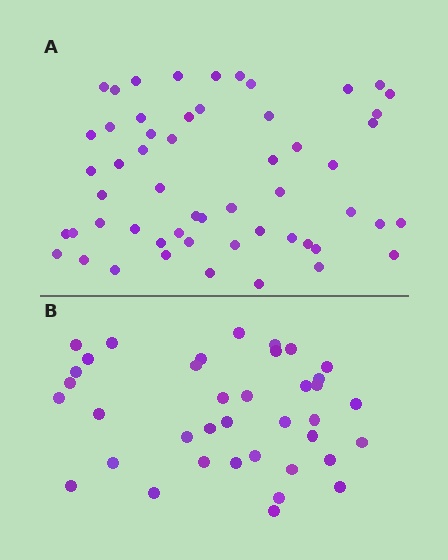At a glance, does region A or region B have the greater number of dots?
Region A (the top region) has more dots.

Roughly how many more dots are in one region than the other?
Region A has approximately 15 more dots than region B.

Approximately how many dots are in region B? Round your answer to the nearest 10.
About 40 dots. (The exact count is 38, which rounds to 40.)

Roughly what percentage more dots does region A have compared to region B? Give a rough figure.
About 45% more.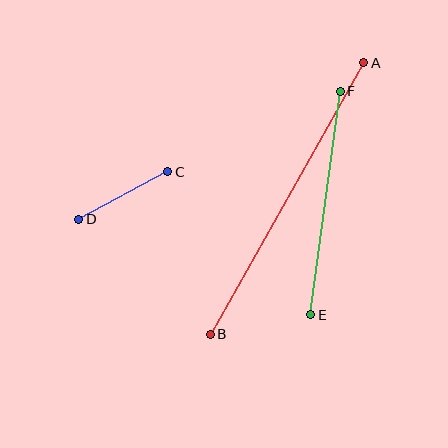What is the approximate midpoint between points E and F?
The midpoint is at approximately (326, 203) pixels.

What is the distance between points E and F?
The distance is approximately 226 pixels.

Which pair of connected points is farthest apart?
Points A and B are farthest apart.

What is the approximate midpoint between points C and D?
The midpoint is at approximately (123, 195) pixels.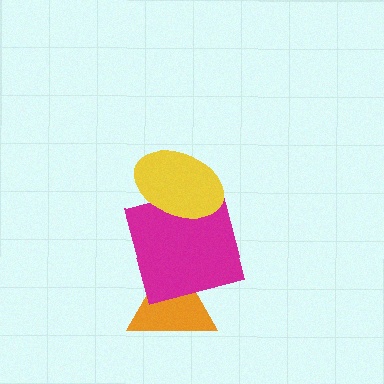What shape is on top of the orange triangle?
The magenta square is on top of the orange triangle.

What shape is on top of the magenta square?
The yellow ellipse is on top of the magenta square.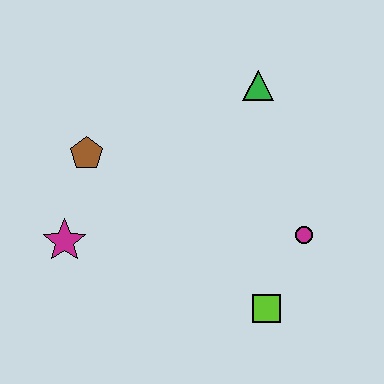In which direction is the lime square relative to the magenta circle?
The lime square is below the magenta circle.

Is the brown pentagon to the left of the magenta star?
No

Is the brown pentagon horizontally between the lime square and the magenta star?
Yes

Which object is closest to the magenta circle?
The lime square is closest to the magenta circle.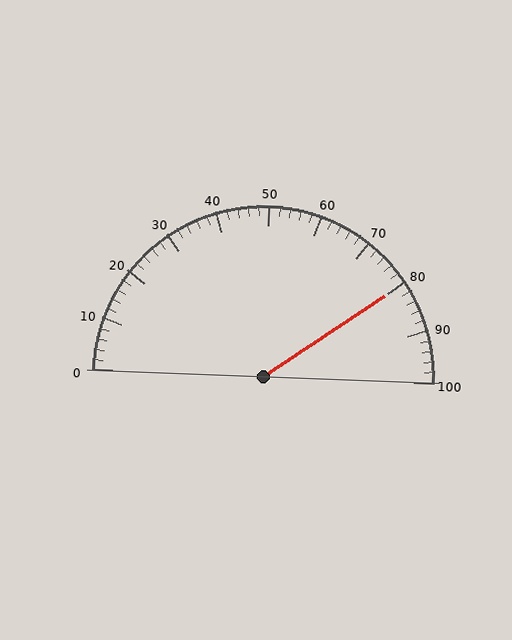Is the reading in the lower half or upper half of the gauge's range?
The reading is in the upper half of the range (0 to 100).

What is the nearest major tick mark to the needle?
The nearest major tick mark is 80.